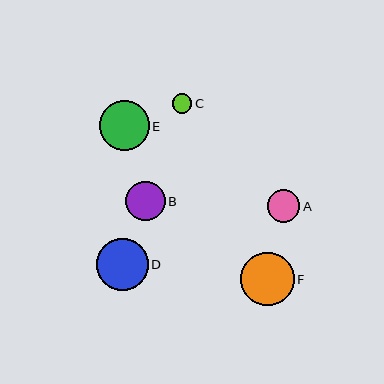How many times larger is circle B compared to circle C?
Circle B is approximately 2.0 times the size of circle C.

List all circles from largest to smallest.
From largest to smallest: F, D, E, B, A, C.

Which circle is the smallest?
Circle C is the smallest with a size of approximately 20 pixels.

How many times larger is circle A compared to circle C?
Circle A is approximately 1.7 times the size of circle C.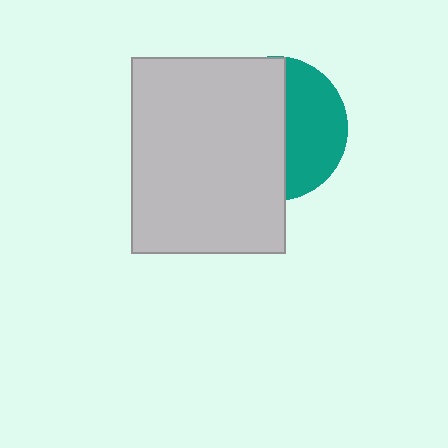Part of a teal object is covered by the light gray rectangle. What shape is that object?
It is a circle.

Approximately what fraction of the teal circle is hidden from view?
Roughly 59% of the teal circle is hidden behind the light gray rectangle.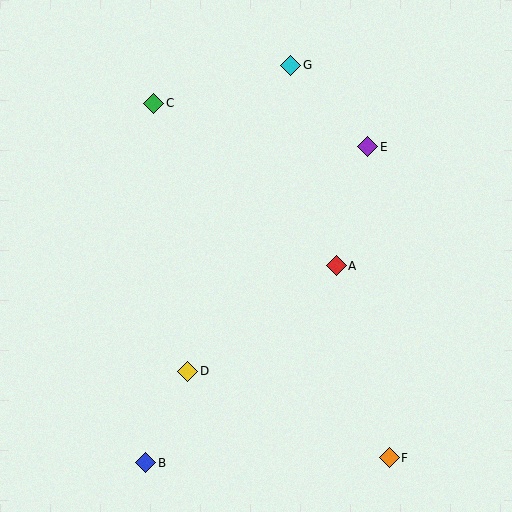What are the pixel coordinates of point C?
Point C is at (154, 103).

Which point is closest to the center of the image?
Point A at (336, 266) is closest to the center.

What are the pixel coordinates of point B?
Point B is at (146, 463).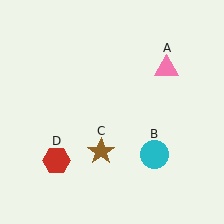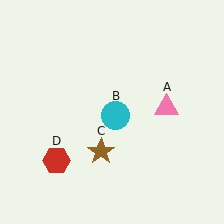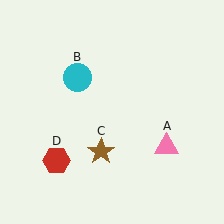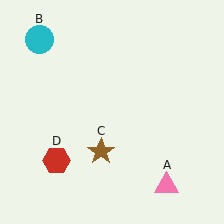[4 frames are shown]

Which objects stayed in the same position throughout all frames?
Brown star (object C) and red hexagon (object D) remained stationary.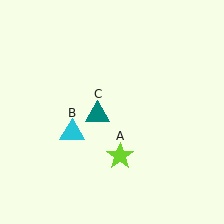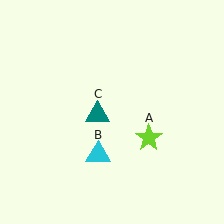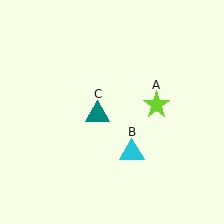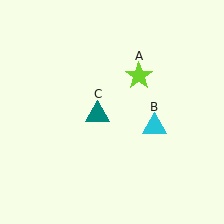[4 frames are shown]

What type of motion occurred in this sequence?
The lime star (object A), cyan triangle (object B) rotated counterclockwise around the center of the scene.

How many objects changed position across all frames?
2 objects changed position: lime star (object A), cyan triangle (object B).